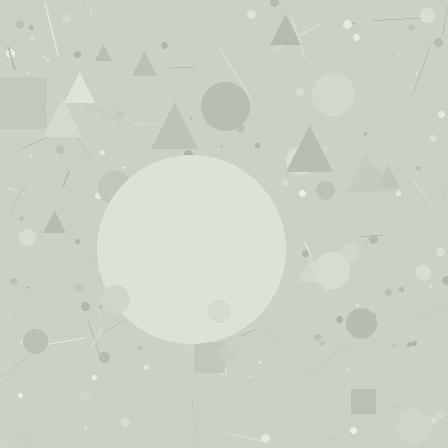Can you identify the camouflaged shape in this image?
The camouflaged shape is a circle.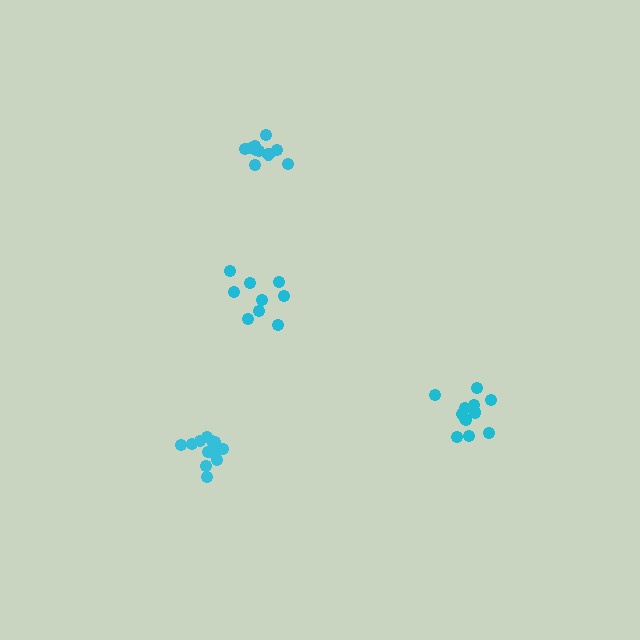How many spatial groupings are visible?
There are 4 spatial groupings.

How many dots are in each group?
Group 1: 13 dots, Group 2: 13 dots, Group 3: 11 dots, Group 4: 9 dots (46 total).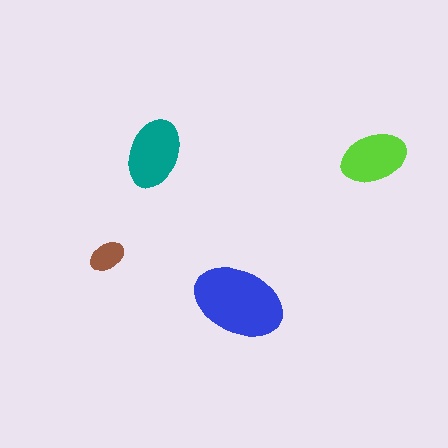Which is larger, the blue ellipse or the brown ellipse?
The blue one.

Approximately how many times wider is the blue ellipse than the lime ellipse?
About 1.5 times wider.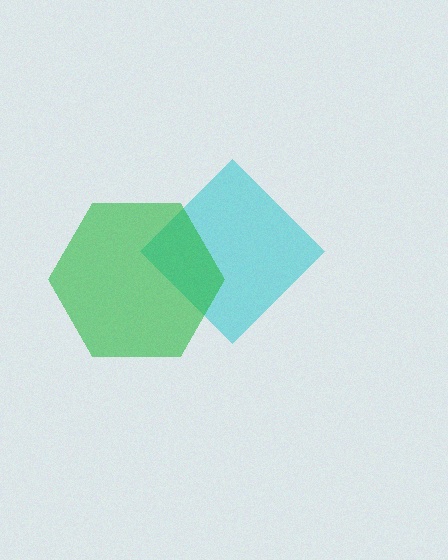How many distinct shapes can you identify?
There are 2 distinct shapes: a cyan diamond, a green hexagon.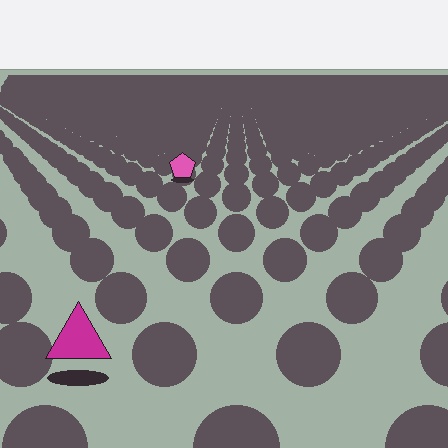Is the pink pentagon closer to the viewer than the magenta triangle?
No. The magenta triangle is closer — you can tell from the texture gradient: the ground texture is coarser near it.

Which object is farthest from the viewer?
The pink pentagon is farthest from the viewer. It appears smaller and the ground texture around it is denser.